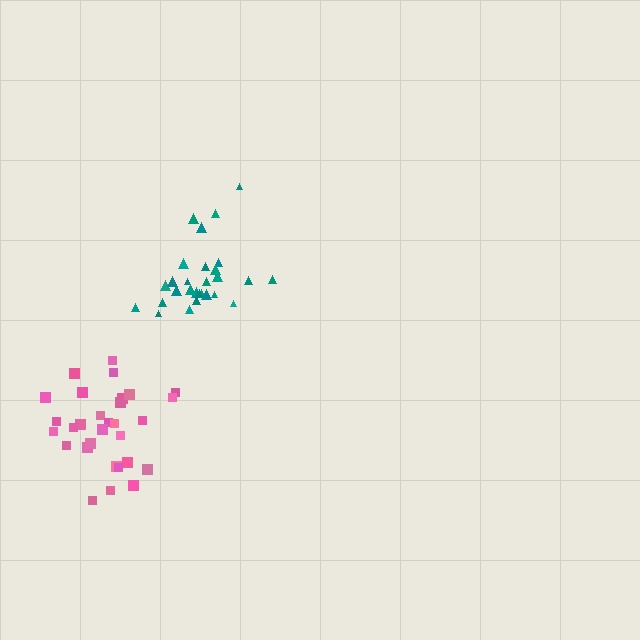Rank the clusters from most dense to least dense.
teal, pink.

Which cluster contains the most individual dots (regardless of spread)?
Pink (30).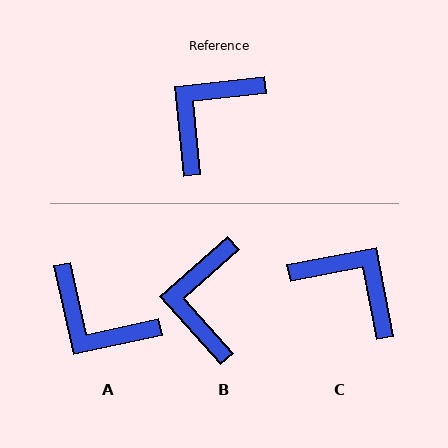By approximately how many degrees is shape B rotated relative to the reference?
Approximately 36 degrees counter-clockwise.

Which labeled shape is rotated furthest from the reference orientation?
A, about 96 degrees away.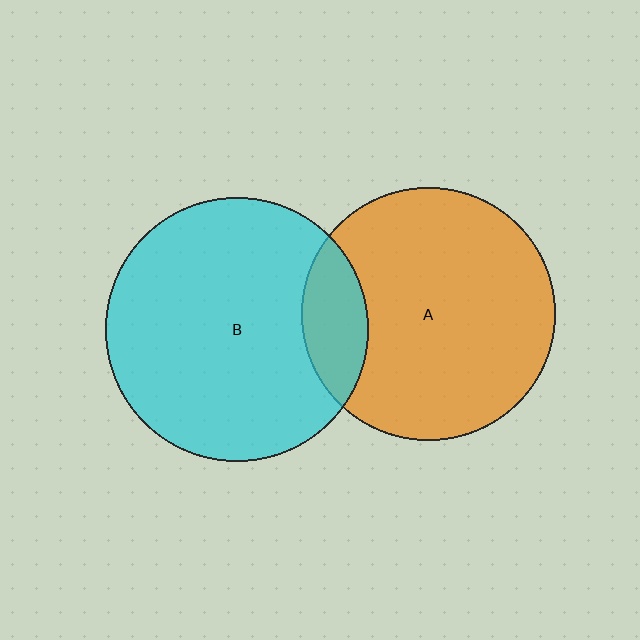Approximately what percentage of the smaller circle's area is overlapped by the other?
Approximately 15%.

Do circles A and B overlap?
Yes.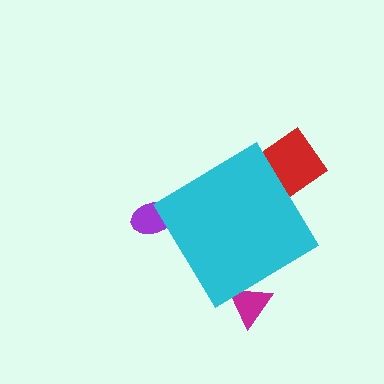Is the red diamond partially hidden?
Yes, the red diamond is partially hidden behind the cyan diamond.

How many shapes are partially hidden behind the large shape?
3 shapes are partially hidden.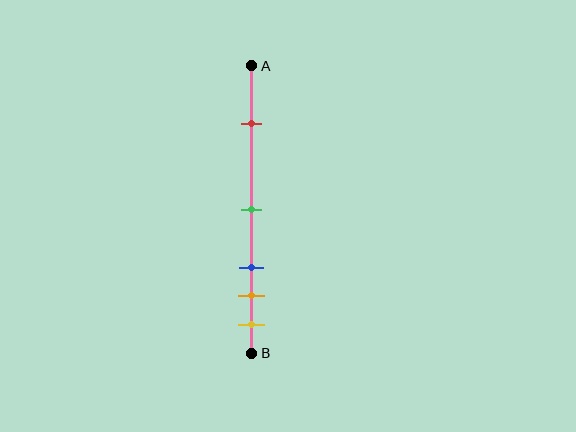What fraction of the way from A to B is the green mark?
The green mark is approximately 50% (0.5) of the way from A to B.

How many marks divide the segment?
There are 5 marks dividing the segment.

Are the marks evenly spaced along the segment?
No, the marks are not evenly spaced.